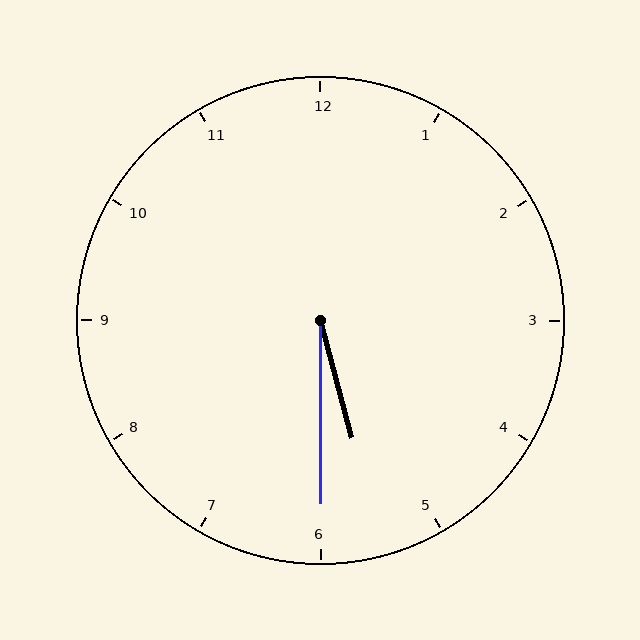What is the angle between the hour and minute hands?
Approximately 15 degrees.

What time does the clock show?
5:30.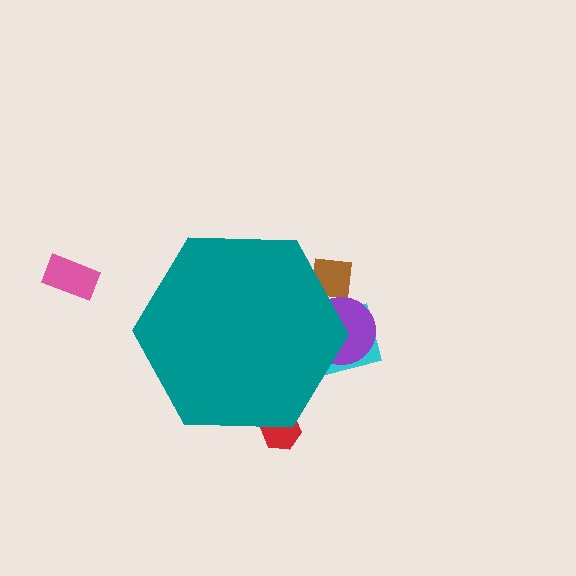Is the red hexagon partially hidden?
Yes, the red hexagon is partially hidden behind the teal hexagon.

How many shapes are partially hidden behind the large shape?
4 shapes are partially hidden.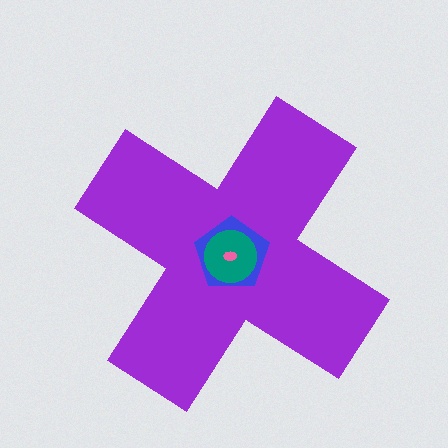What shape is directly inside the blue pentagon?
The teal circle.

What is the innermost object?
The pink ellipse.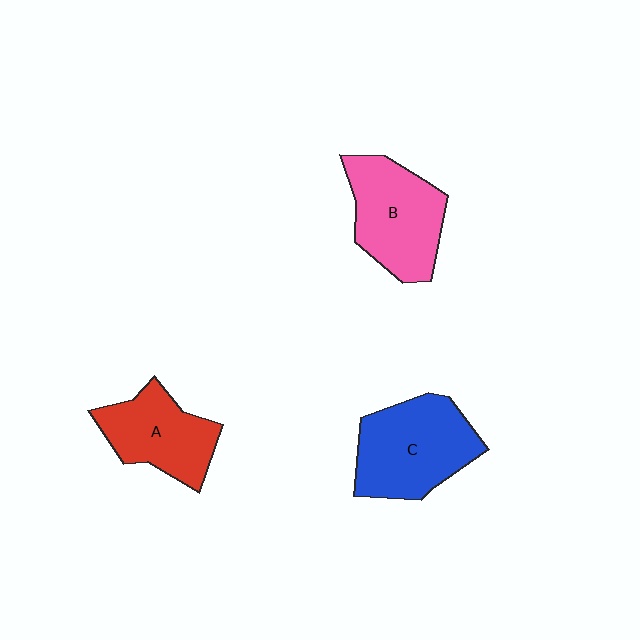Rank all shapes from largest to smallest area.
From largest to smallest: C (blue), B (pink), A (red).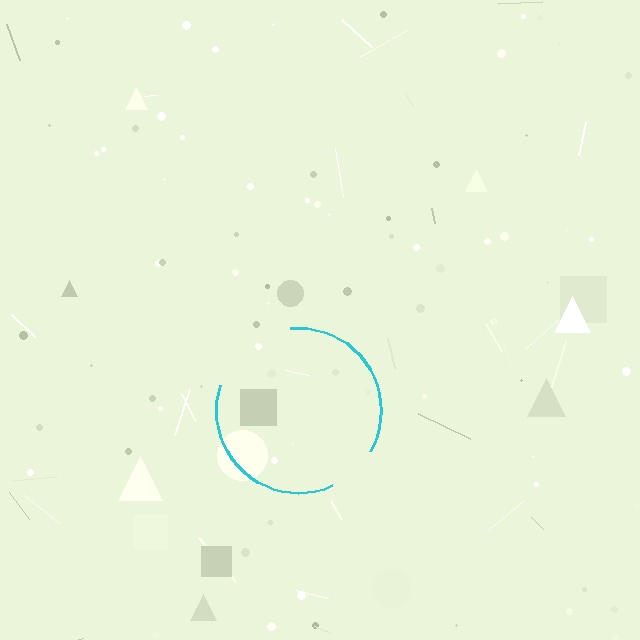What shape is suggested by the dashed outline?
The dashed outline suggests a circle.